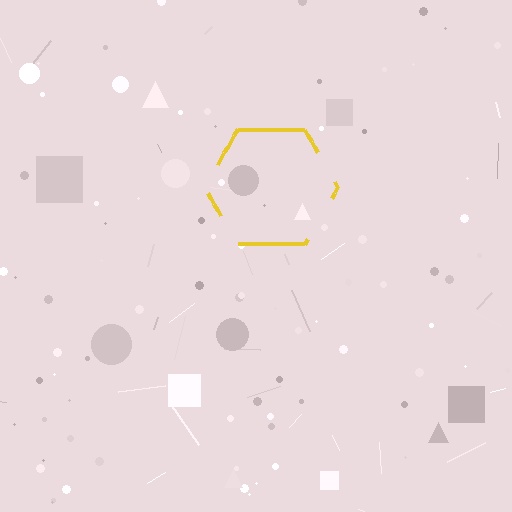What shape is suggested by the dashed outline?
The dashed outline suggests a hexagon.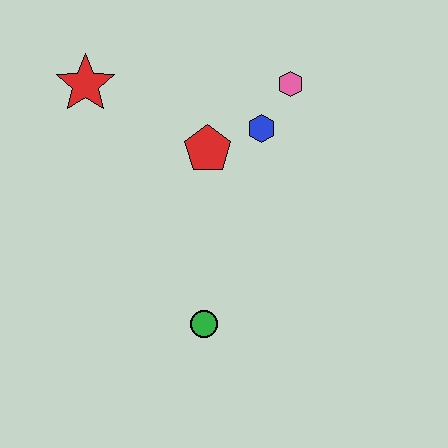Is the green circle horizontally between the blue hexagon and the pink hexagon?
No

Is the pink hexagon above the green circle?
Yes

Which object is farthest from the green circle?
The red star is farthest from the green circle.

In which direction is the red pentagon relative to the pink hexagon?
The red pentagon is to the left of the pink hexagon.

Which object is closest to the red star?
The red pentagon is closest to the red star.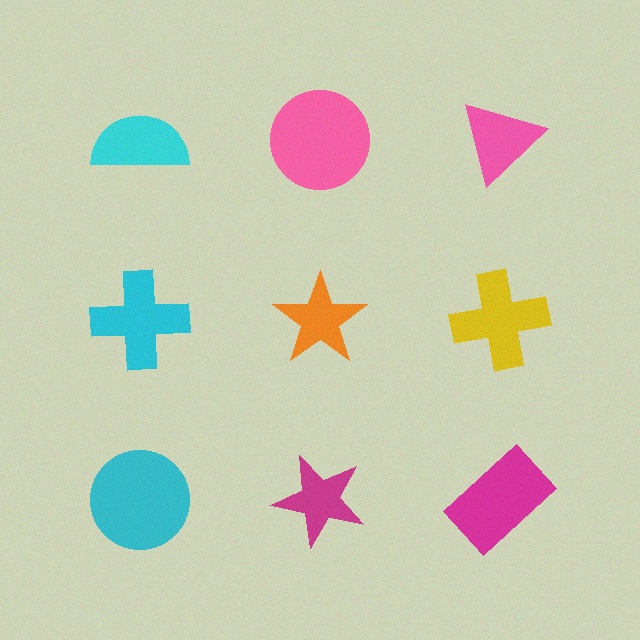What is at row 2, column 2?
An orange star.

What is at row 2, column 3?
A yellow cross.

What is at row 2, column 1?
A cyan cross.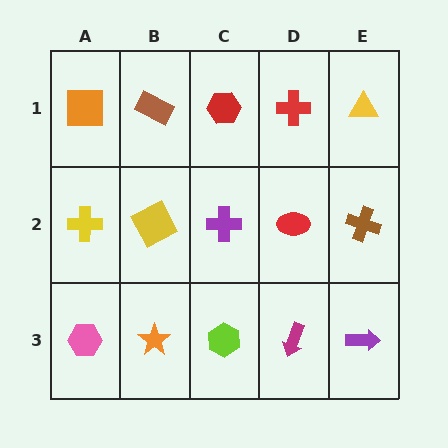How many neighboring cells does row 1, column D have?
3.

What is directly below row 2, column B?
An orange star.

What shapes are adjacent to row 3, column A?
A yellow cross (row 2, column A), an orange star (row 3, column B).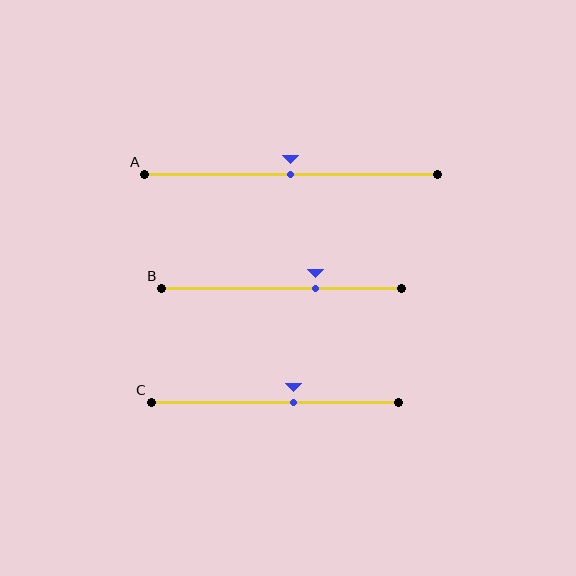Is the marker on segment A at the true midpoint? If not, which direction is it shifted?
Yes, the marker on segment A is at the true midpoint.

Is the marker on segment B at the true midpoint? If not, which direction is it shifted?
No, the marker on segment B is shifted to the right by about 14% of the segment length.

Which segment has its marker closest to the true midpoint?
Segment A has its marker closest to the true midpoint.